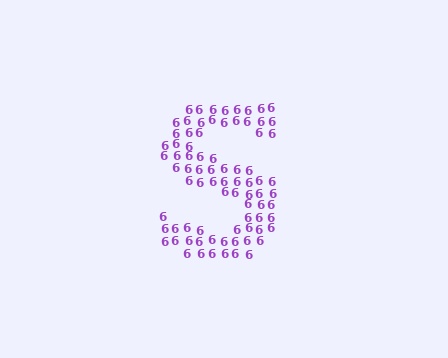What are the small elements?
The small elements are digit 6's.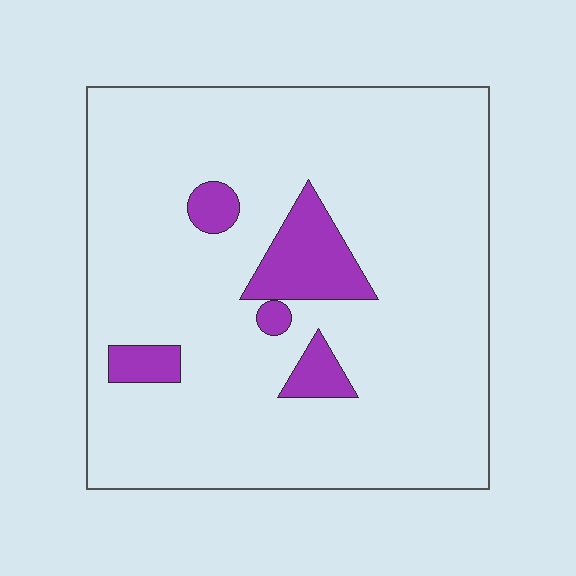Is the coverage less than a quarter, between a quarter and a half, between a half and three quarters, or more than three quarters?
Less than a quarter.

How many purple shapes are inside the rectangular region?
5.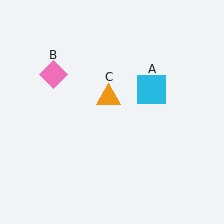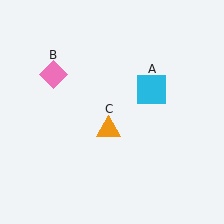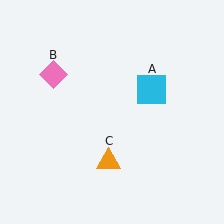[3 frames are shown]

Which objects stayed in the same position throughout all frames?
Cyan square (object A) and pink diamond (object B) remained stationary.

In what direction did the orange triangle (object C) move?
The orange triangle (object C) moved down.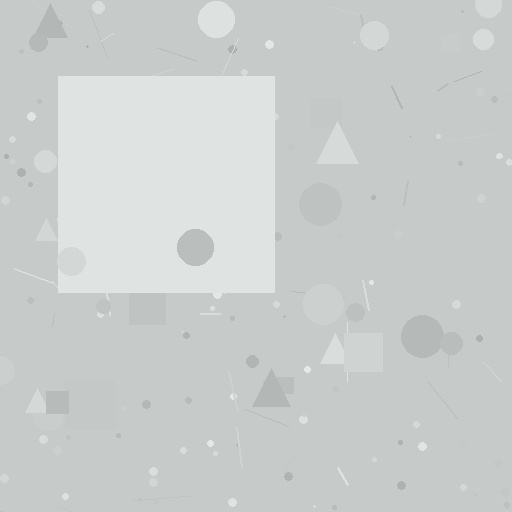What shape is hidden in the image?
A square is hidden in the image.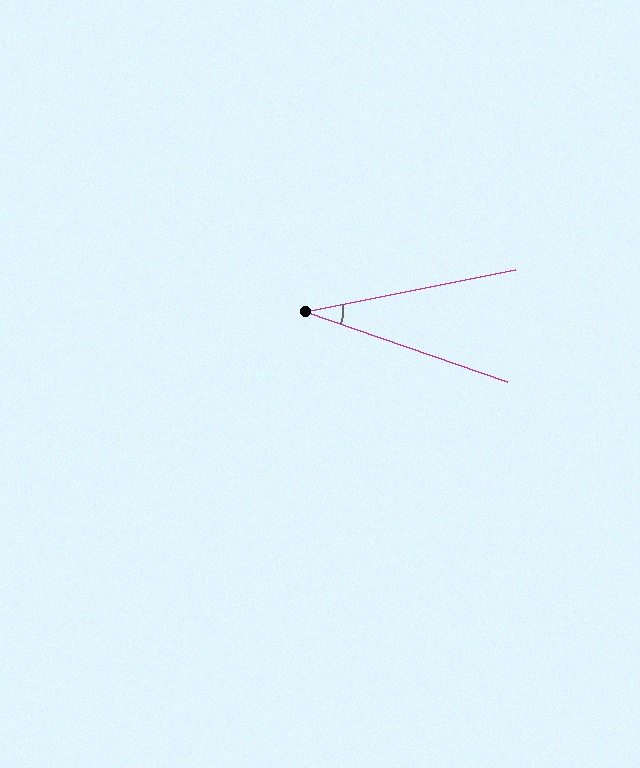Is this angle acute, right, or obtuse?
It is acute.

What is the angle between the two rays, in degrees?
Approximately 30 degrees.